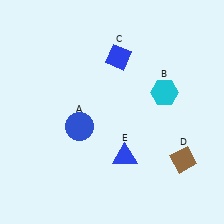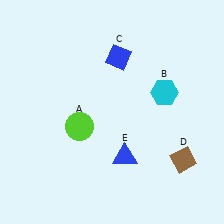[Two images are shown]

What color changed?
The circle (A) changed from blue in Image 1 to lime in Image 2.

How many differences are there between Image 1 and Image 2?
There is 1 difference between the two images.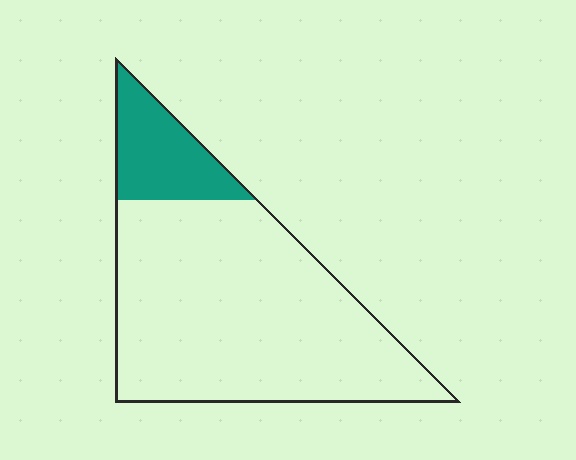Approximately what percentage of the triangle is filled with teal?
Approximately 15%.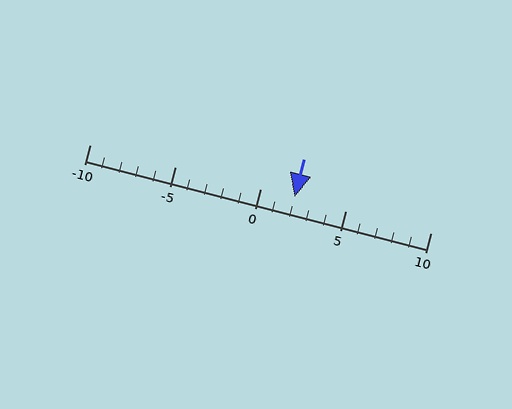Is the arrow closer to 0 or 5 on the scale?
The arrow is closer to 0.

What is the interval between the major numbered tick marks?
The major tick marks are spaced 5 units apart.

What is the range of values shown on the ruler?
The ruler shows values from -10 to 10.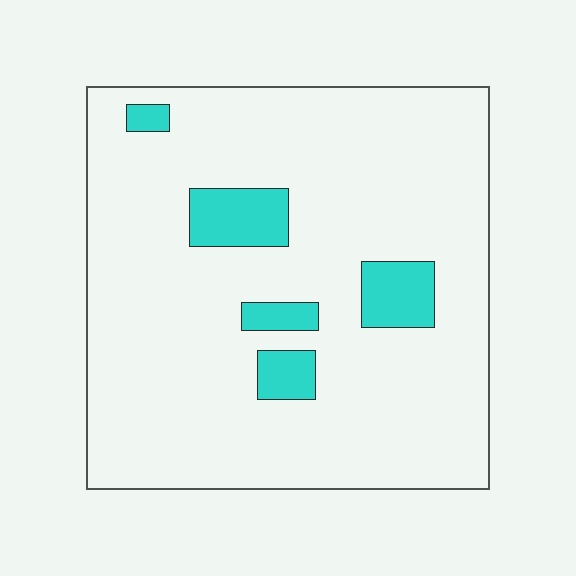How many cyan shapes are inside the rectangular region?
5.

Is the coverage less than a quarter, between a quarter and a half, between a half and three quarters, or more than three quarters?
Less than a quarter.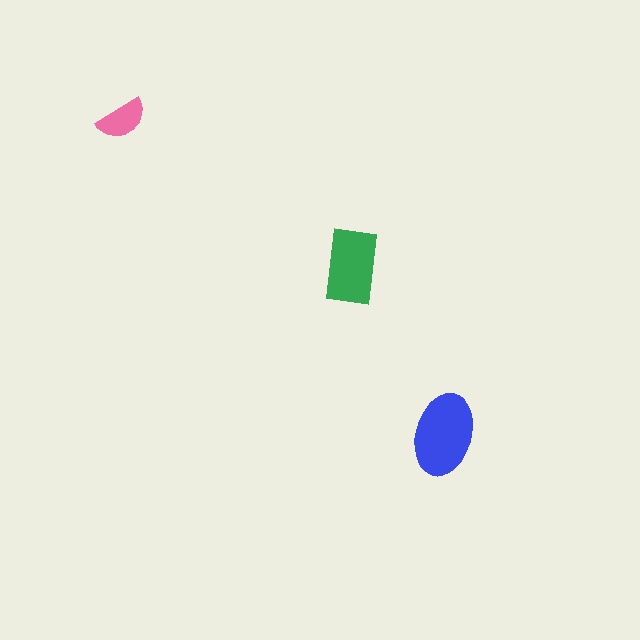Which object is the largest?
The blue ellipse.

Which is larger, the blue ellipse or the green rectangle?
The blue ellipse.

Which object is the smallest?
The pink semicircle.